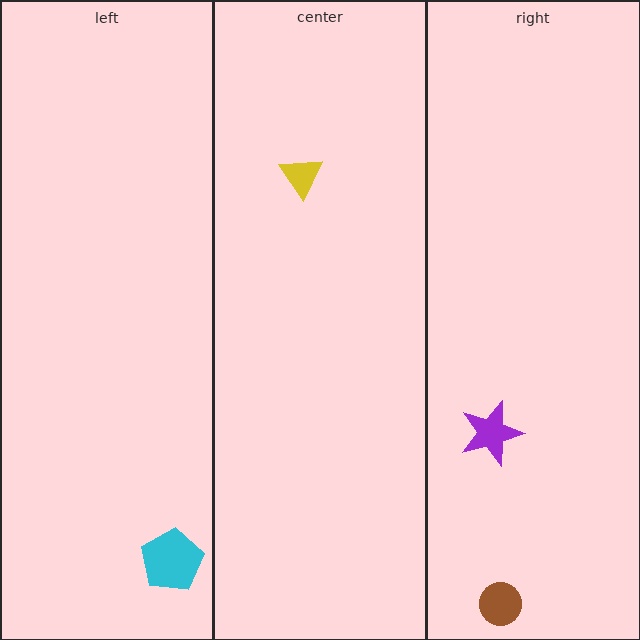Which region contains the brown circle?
The right region.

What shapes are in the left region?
The cyan pentagon.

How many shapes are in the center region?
1.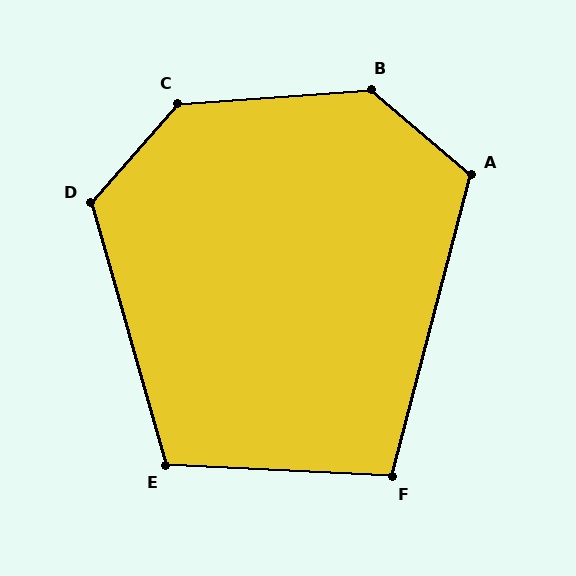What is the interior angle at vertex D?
Approximately 123 degrees (obtuse).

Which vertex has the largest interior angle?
B, at approximately 135 degrees.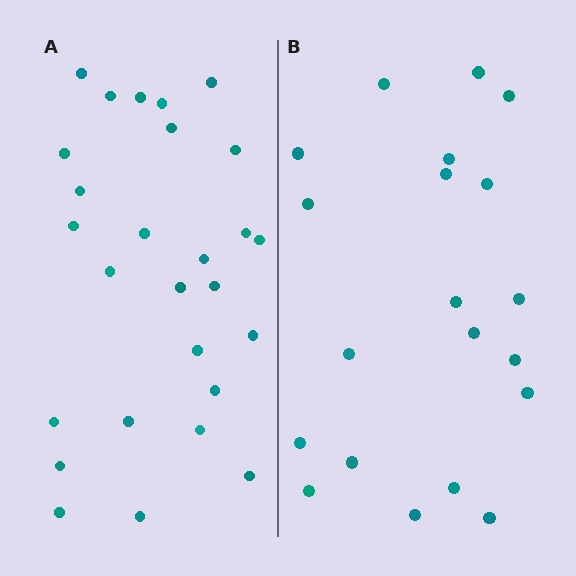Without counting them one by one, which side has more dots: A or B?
Region A (the left region) has more dots.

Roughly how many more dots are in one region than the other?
Region A has roughly 8 or so more dots than region B.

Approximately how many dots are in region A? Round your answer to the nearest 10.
About 30 dots. (The exact count is 27, which rounds to 30.)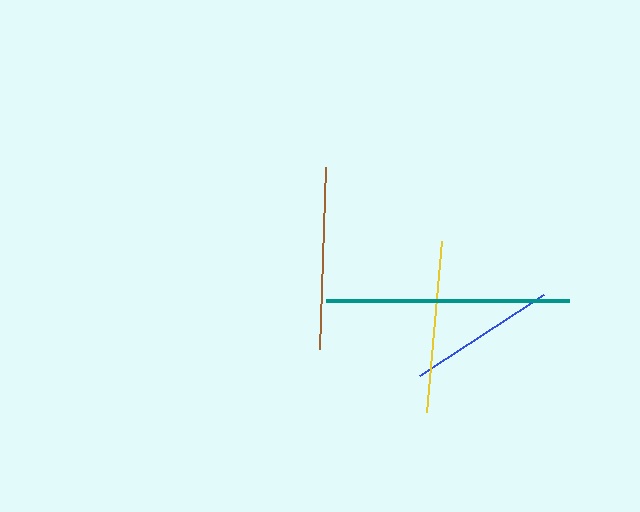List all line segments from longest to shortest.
From longest to shortest: teal, brown, yellow, blue.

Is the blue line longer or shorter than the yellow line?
The yellow line is longer than the blue line.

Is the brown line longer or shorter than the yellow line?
The brown line is longer than the yellow line.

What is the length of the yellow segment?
The yellow segment is approximately 172 pixels long.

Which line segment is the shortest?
The blue line is the shortest at approximately 148 pixels.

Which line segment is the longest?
The teal line is the longest at approximately 243 pixels.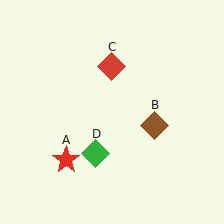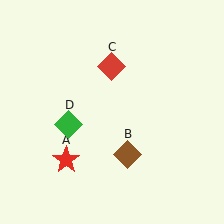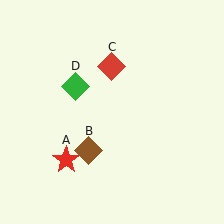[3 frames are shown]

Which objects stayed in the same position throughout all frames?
Red star (object A) and red diamond (object C) remained stationary.